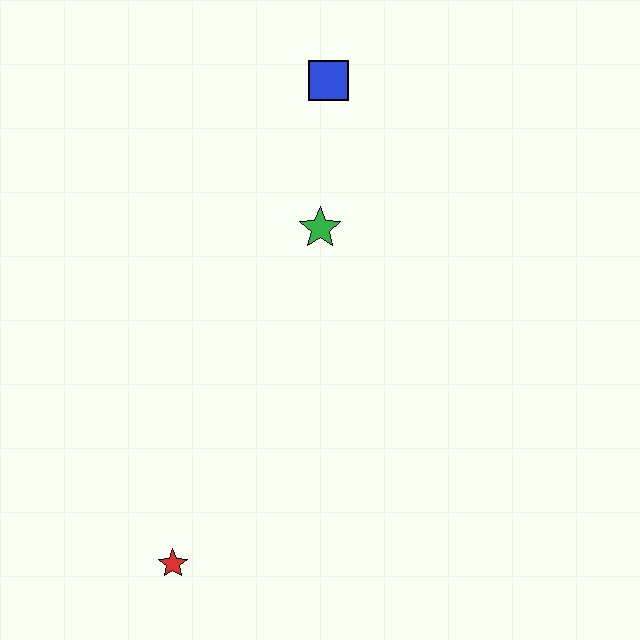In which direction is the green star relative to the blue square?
The green star is below the blue square.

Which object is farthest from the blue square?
The red star is farthest from the blue square.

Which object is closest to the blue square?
The green star is closest to the blue square.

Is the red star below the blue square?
Yes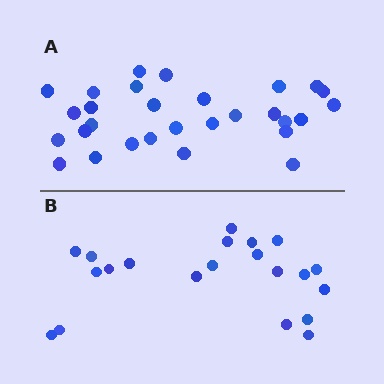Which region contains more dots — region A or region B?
Region A (the top region) has more dots.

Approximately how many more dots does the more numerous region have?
Region A has roughly 8 or so more dots than region B.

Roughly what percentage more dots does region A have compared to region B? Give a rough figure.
About 40% more.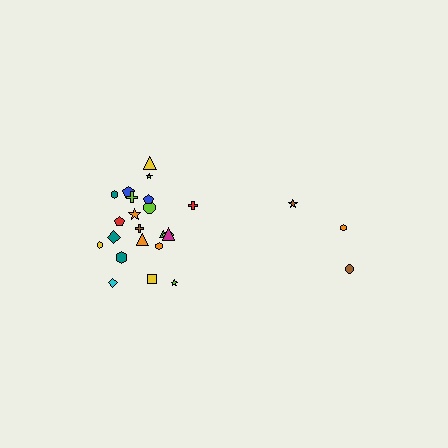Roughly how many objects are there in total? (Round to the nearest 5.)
Roughly 25 objects in total.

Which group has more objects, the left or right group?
The left group.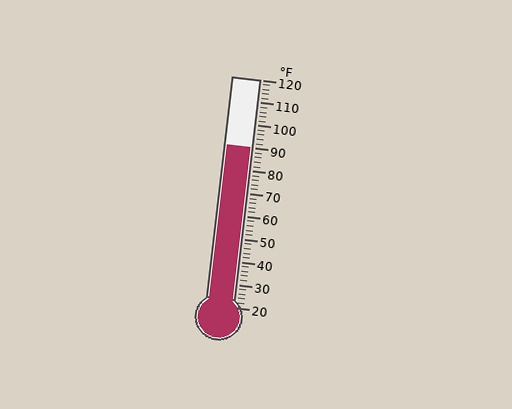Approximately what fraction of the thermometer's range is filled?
The thermometer is filled to approximately 70% of its range.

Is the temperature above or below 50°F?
The temperature is above 50°F.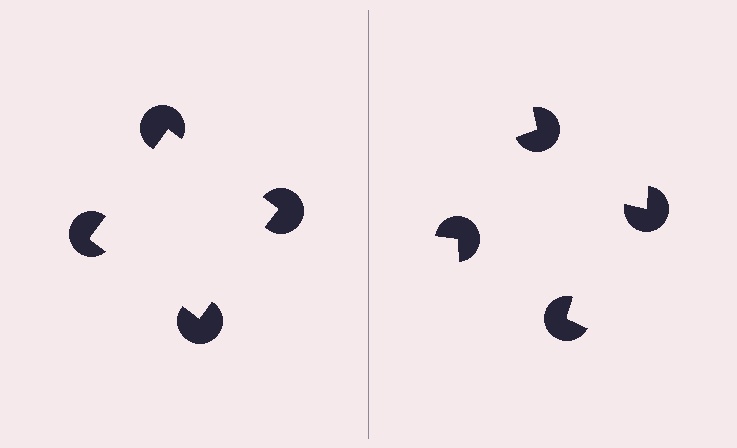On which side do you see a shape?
An illusory square appears on the left side. On the right side the wedge cuts are rotated, so no coherent shape forms.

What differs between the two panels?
The pac-man discs are positioned identically on both sides; only the wedge orientations differ. On the left they align to a square; on the right they are misaligned.